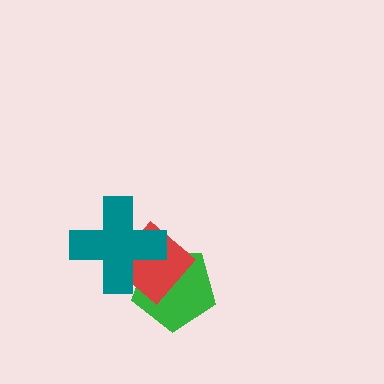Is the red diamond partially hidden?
Yes, it is partially covered by another shape.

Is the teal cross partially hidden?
No, no other shape covers it.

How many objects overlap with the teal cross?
2 objects overlap with the teal cross.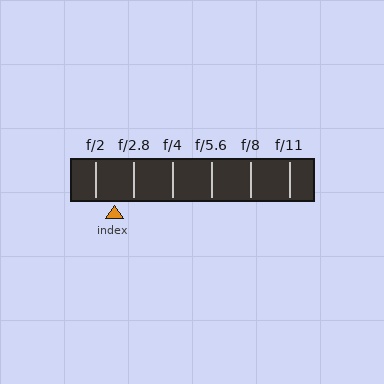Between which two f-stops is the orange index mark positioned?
The index mark is between f/2 and f/2.8.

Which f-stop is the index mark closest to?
The index mark is closest to f/2.8.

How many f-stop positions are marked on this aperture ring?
There are 6 f-stop positions marked.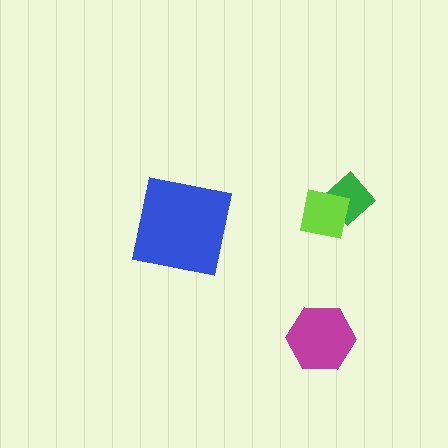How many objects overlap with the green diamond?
1 object overlaps with the green diamond.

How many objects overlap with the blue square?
0 objects overlap with the blue square.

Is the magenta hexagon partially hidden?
No, no other shape covers it.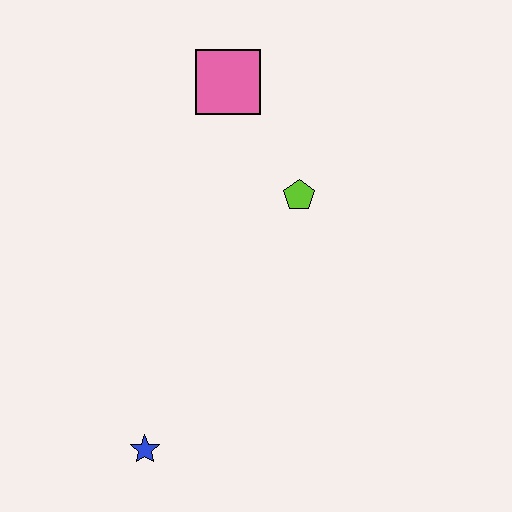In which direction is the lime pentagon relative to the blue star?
The lime pentagon is above the blue star.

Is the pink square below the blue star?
No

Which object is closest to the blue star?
The lime pentagon is closest to the blue star.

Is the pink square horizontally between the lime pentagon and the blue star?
Yes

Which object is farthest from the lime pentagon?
The blue star is farthest from the lime pentagon.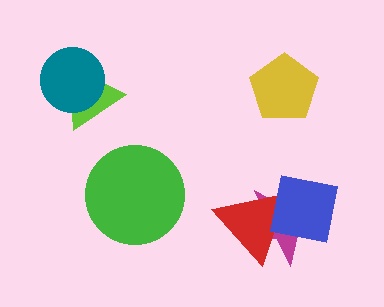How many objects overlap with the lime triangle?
1 object overlaps with the lime triangle.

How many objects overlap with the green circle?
0 objects overlap with the green circle.